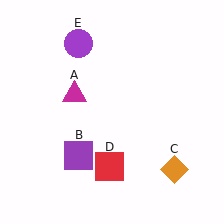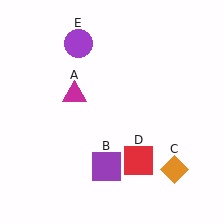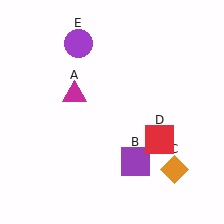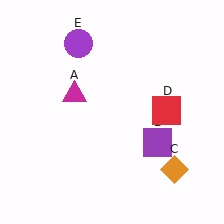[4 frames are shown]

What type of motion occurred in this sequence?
The purple square (object B), red square (object D) rotated counterclockwise around the center of the scene.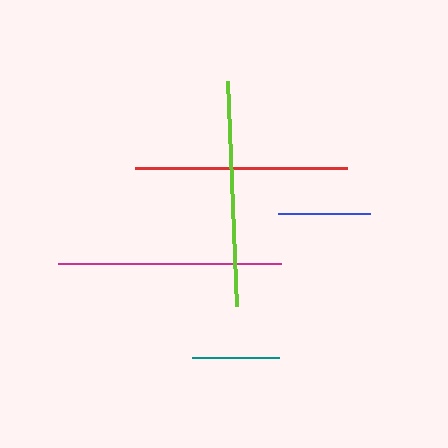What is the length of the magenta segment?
The magenta segment is approximately 224 pixels long.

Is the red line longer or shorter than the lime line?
The lime line is longer than the red line.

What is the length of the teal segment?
The teal segment is approximately 88 pixels long.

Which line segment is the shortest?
The teal line is the shortest at approximately 88 pixels.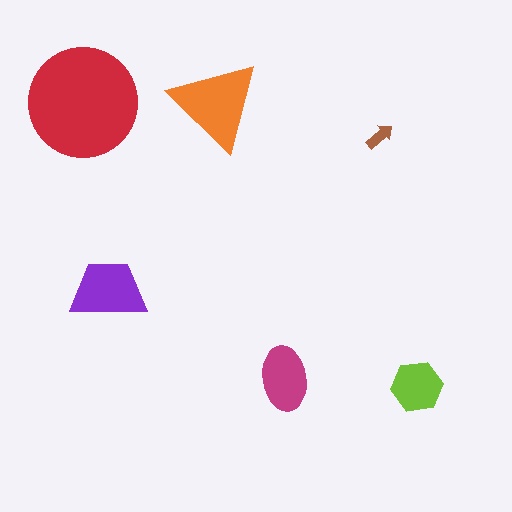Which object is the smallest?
The brown arrow.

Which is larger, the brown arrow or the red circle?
The red circle.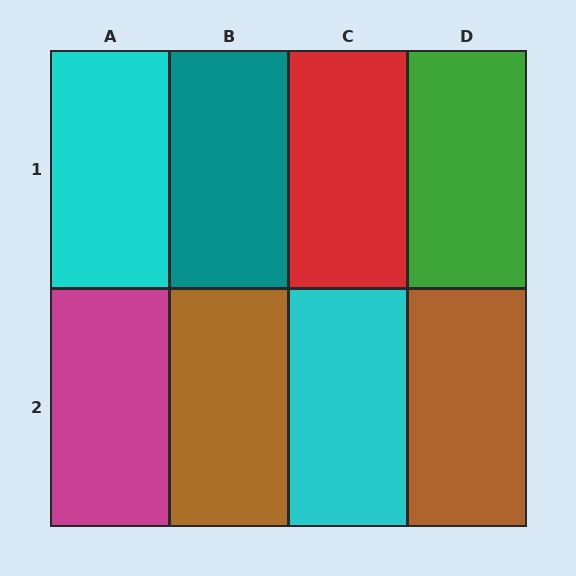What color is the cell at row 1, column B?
Teal.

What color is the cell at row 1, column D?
Green.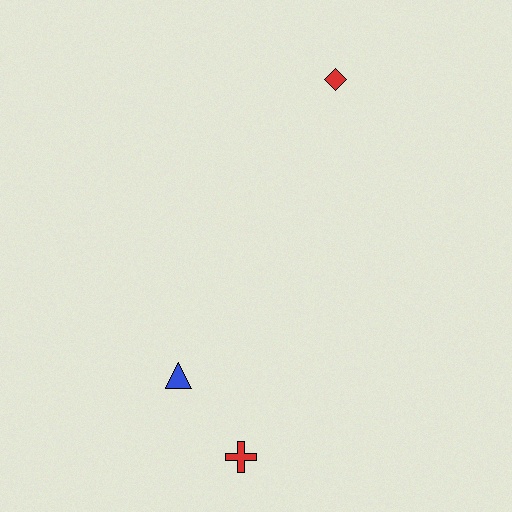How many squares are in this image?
There are no squares.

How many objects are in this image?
There are 3 objects.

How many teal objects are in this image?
There are no teal objects.